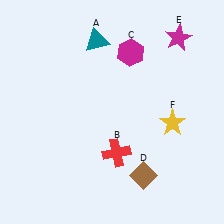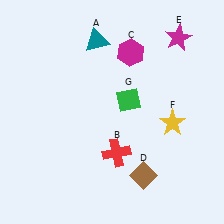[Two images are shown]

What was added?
A green diamond (G) was added in Image 2.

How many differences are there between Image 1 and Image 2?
There is 1 difference between the two images.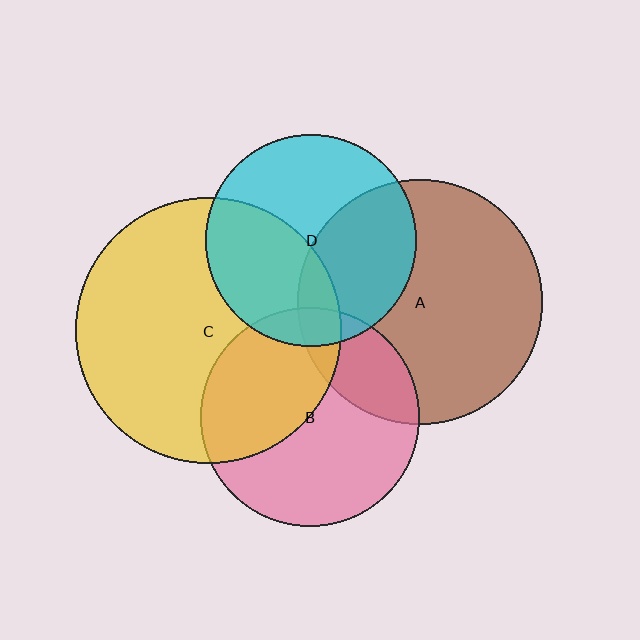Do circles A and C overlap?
Yes.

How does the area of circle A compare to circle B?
Approximately 1.3 times.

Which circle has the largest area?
Circle C (yellow).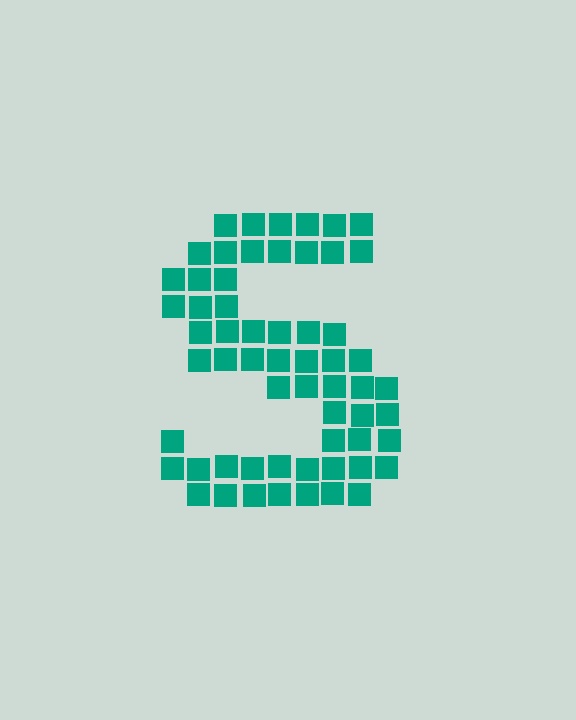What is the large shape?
The large shape is the letter S.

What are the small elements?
The small elements are squares.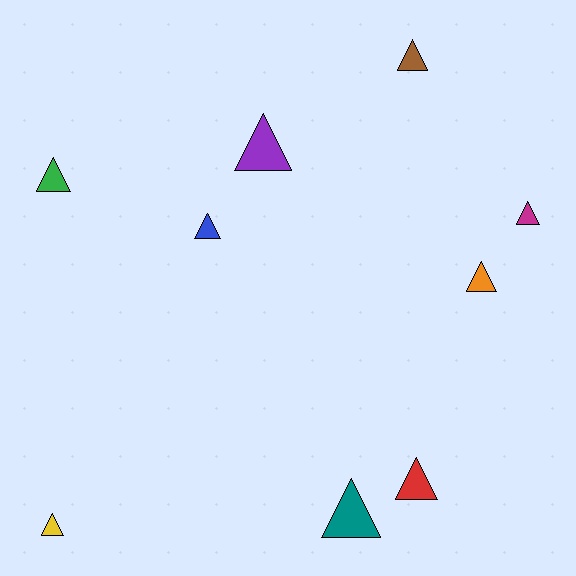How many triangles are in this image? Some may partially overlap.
There are 9 triangles.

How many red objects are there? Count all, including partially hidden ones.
There is 1 red object.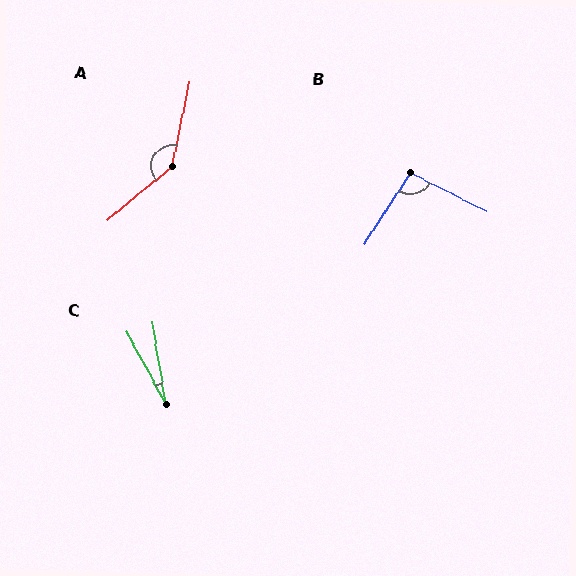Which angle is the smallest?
C, at approximately 19 degrees.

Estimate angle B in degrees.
Approximately 96 degrees.